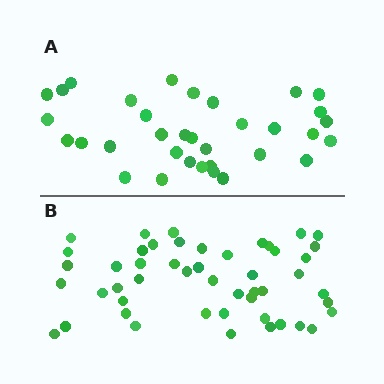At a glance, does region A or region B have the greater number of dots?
Region B (the bottom region) has more dots.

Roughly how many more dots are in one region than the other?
Region B has approximately 15 more dots than region A.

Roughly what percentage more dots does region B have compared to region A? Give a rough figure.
About 45% more.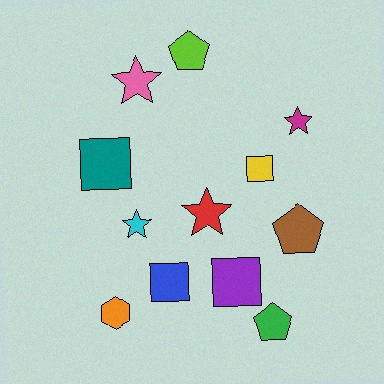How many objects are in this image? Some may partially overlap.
There are 12 objects.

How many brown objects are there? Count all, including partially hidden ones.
There is 1 brown object.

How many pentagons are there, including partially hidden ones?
There are 3 pentagons.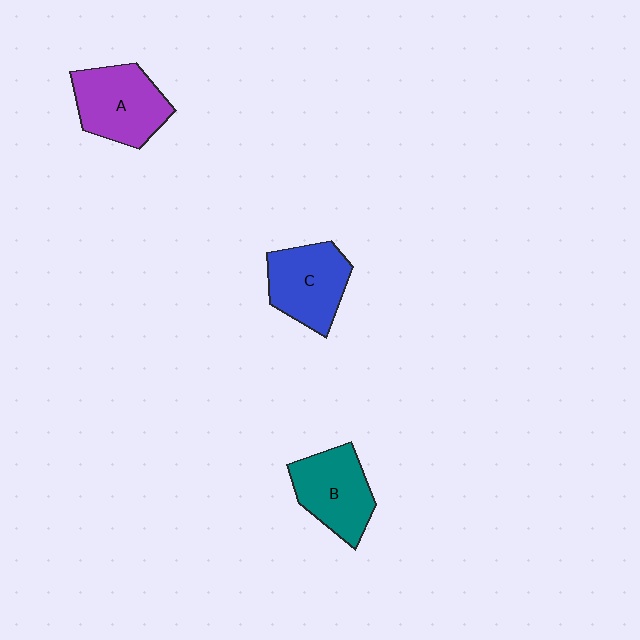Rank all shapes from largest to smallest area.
From largest to smallest: A (purple), C (blue), B (teal).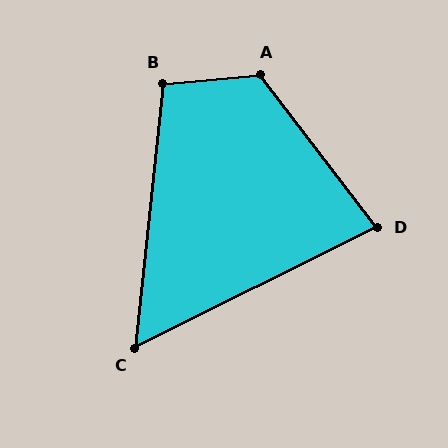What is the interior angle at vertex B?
Approximately 101 degrees (obtuse).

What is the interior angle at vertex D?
Approximately 79 degrees (acute).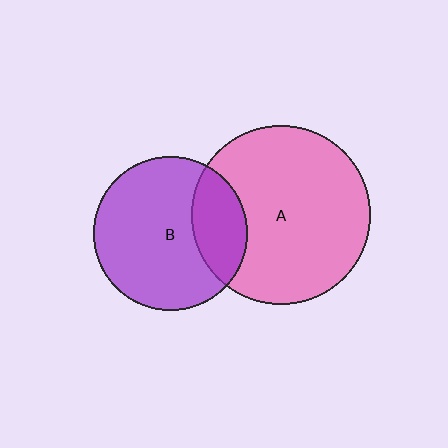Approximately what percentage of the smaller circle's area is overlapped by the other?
Approximately 25%.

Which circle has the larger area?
Circle A (pink).